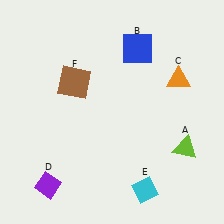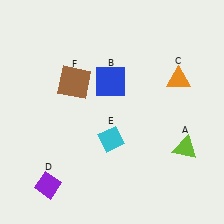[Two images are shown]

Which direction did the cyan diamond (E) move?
The cyan diamond (E) moved up.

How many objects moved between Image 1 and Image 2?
2 objects moved between the two images.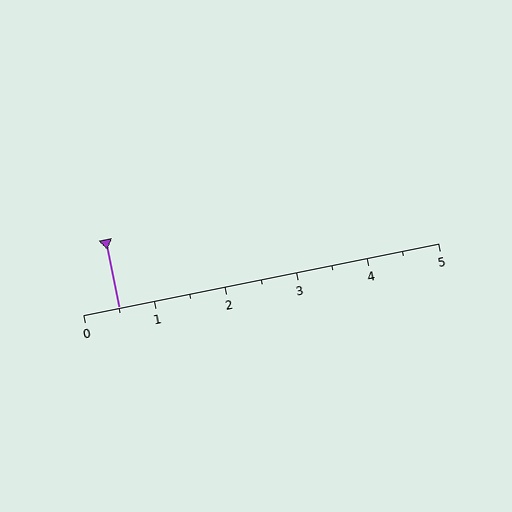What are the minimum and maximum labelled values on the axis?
The axis runs from 0 to 5.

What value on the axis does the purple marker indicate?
The marker indicates approximately 0.5.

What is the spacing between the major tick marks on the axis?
The major ticks are spaced 1 apart.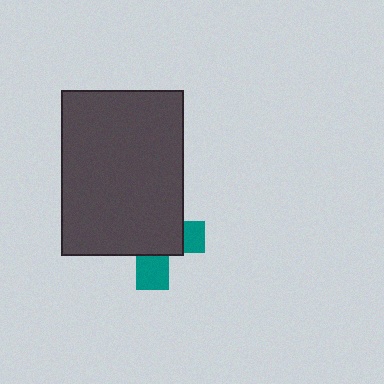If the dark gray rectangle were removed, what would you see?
You would see the complete teal cross.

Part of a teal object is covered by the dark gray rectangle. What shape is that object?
It is a cross.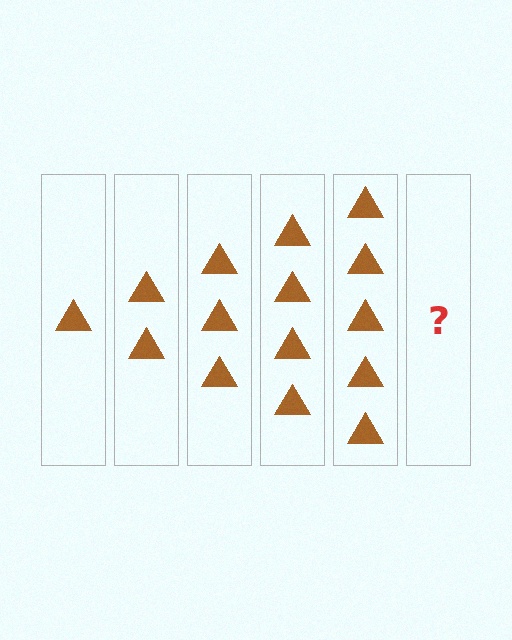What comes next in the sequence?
The next element should be 6 triangles.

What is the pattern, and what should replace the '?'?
The pattern is that each step adds one more triangle. The '?' should be 6 triangles.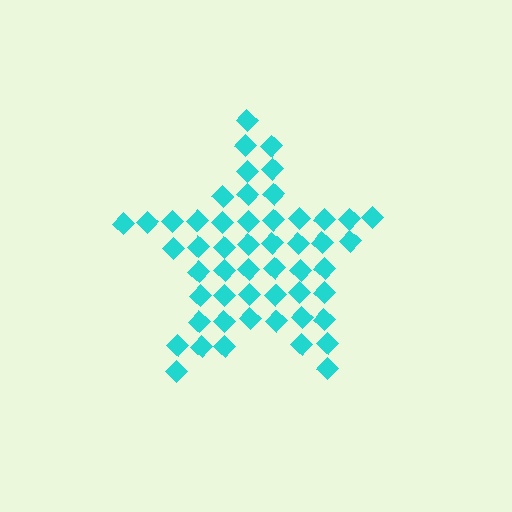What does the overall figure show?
The overall figure shows a star.